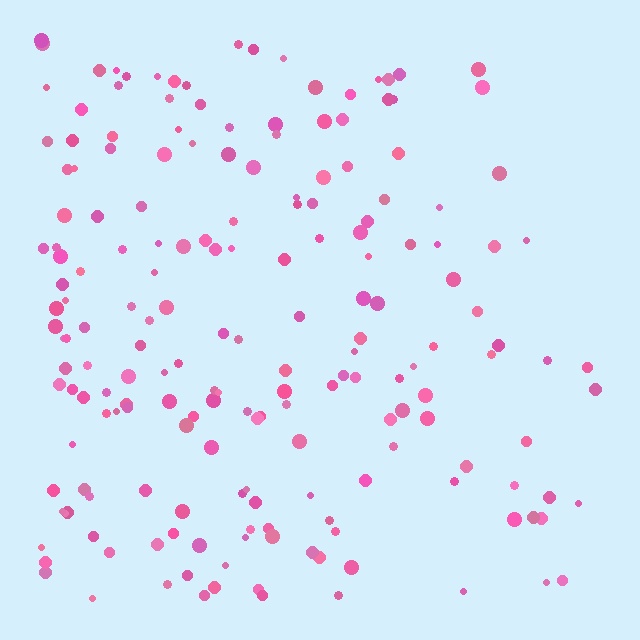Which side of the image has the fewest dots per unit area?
The right.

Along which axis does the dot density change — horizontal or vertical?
Horizontal.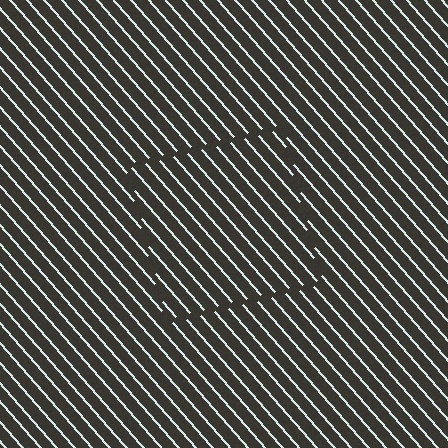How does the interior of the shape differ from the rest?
The interior of the shape contains the same grating, shifted by half a period — the contour is defined by the phase discontinuity where line-ends from the inner and outer gratings abut.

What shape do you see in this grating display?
An illusory square. The interior of the shape contains the same grating, shifted by half a period — the contour is defined by the phase discontinuity where line-ends from the inner and outer gratings abut.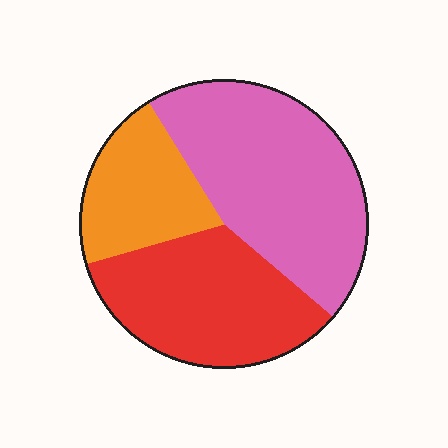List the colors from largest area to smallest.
From largest to smallest: pink, red, orange.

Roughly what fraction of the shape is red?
Red takes up about one third (1/3) of the shape.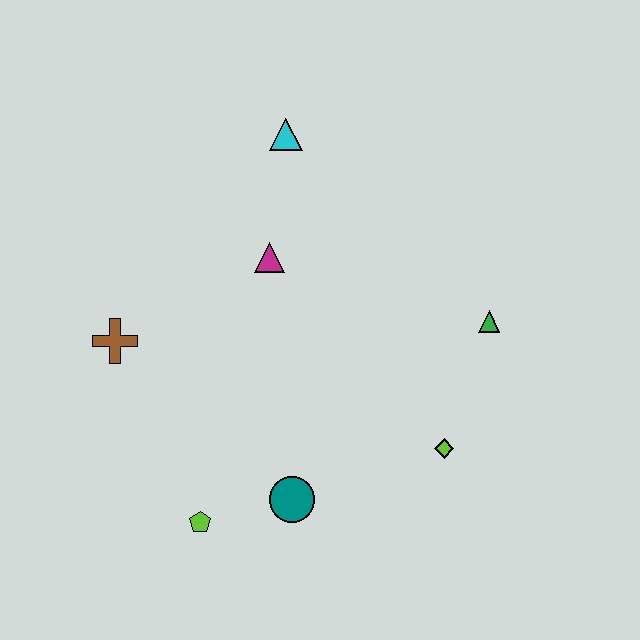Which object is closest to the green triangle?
The lime diamond is closest to the green triangle.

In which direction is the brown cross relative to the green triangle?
The brown cross is to the left of the green triangle.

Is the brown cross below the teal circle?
No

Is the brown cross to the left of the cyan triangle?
Yes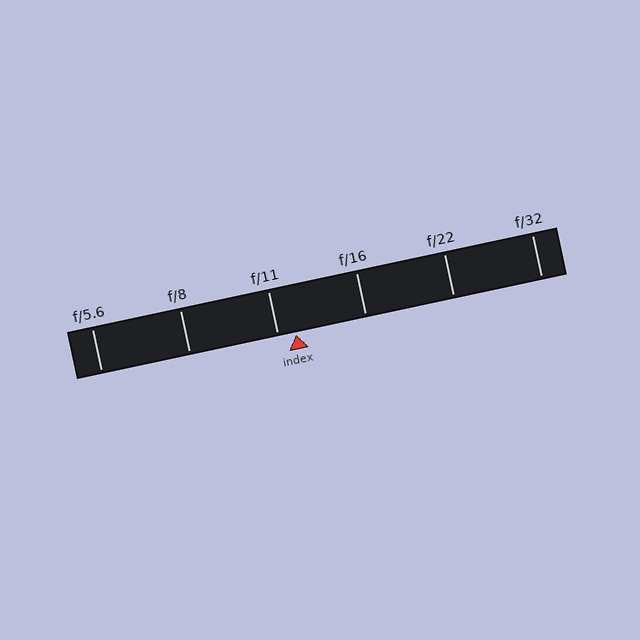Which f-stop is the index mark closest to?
The index mark is closest to f/11.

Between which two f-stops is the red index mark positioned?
The index mark is between f/11 and f/16.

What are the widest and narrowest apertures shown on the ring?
The widest aperture shown is f/5.6 and the narrowest is f/32.